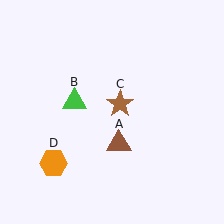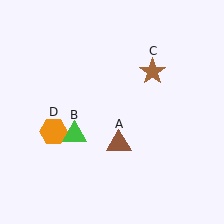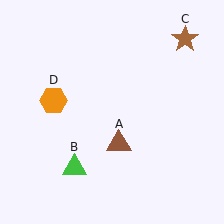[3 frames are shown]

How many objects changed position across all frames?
3 objects changed position: green triangle (object B), brown star (object C), orange hexagon (object D).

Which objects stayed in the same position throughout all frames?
Brown triangle (object A) remained stationary.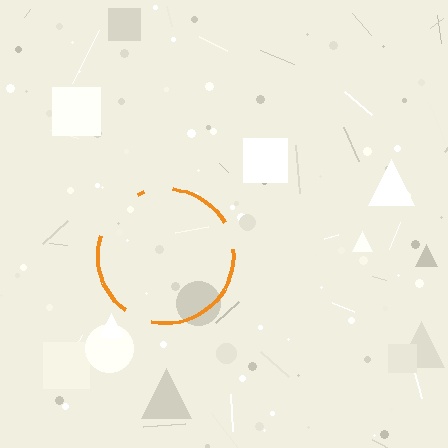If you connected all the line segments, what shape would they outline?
They would outline a circle.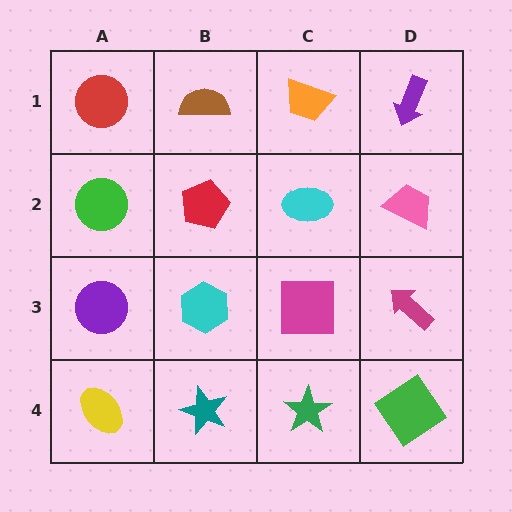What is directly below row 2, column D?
A magenta arrow.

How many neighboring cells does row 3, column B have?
4.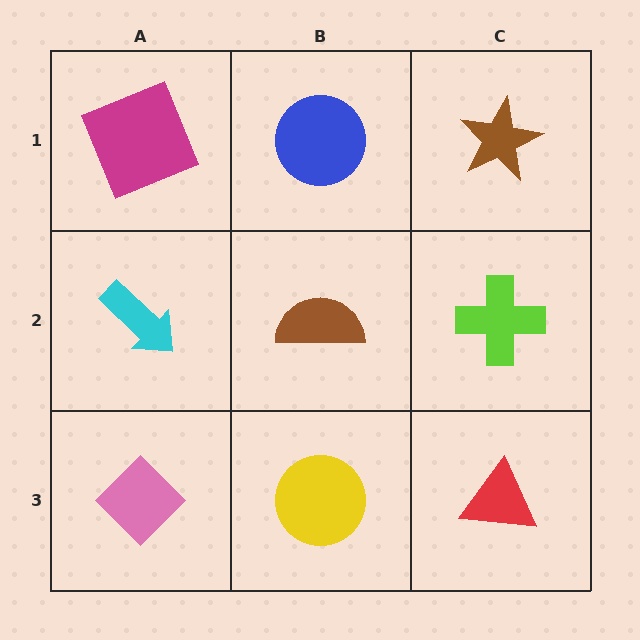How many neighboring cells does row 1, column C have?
2.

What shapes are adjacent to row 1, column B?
A brown semicircle (row 2, column B), a magenta square (row 1, column A), a brown star (row 1, column C).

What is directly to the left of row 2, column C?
A brown semicircle.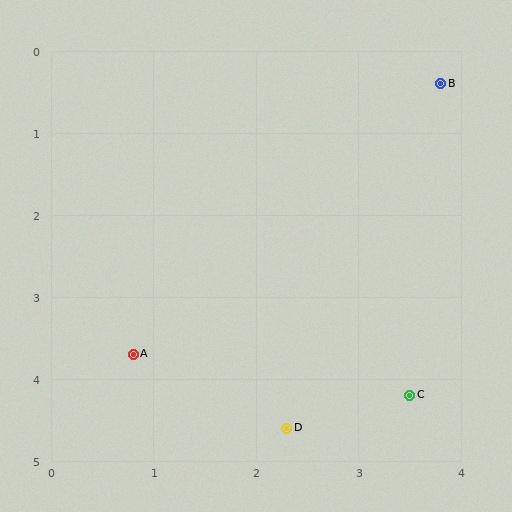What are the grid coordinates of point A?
Point A is at approximately (0.8, 3.7).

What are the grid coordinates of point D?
Point D is at approximately (2.3, 4.6).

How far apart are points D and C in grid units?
Points D and C are about 1.3 grid units apart.